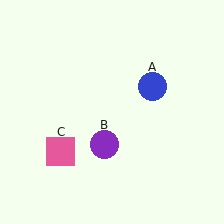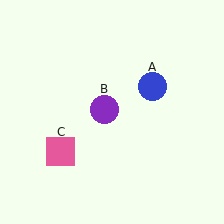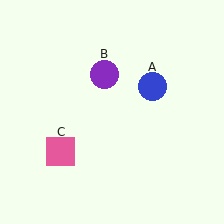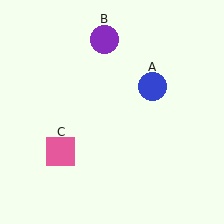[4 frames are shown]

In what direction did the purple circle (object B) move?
The purple circle (object B) moved up.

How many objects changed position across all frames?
1 object changed position: purple circle (object B).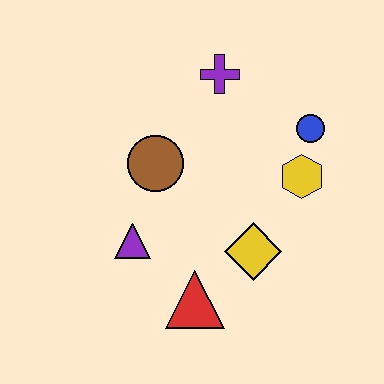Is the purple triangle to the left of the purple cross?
Yes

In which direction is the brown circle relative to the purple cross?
The brown circle is below the purple cross.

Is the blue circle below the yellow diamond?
No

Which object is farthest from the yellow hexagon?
The purple triangle is farthest from the yellow hexagon.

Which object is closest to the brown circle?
The purple triangle is closest to the brown circle.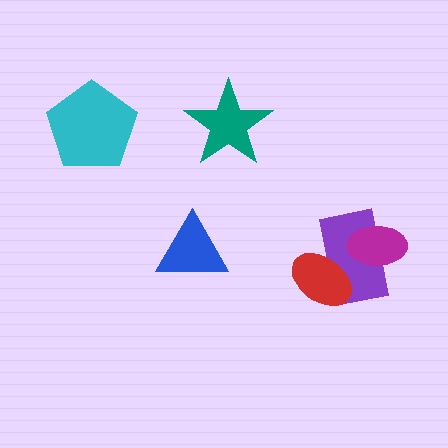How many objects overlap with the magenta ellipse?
1 object overlaps with the magenta ellipse.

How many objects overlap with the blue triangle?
0 objects overlap with the blue triangle.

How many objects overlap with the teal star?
0 objects overlap with the teal star.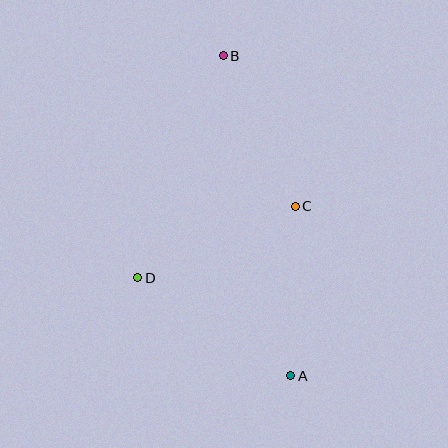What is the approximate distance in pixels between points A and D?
The distance between A and D is approximately 182 pixels.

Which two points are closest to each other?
Points B and C are closest to each other.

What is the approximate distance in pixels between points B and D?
The distance between B and D is approximately 238 pixels.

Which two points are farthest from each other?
Points A and B are farthest from each other.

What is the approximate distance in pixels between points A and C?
The distance between A and C is approximately 170 pixels.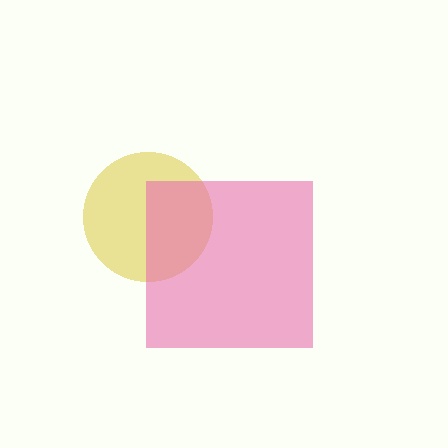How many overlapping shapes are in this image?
There are 2 overlapping shapes in the image.